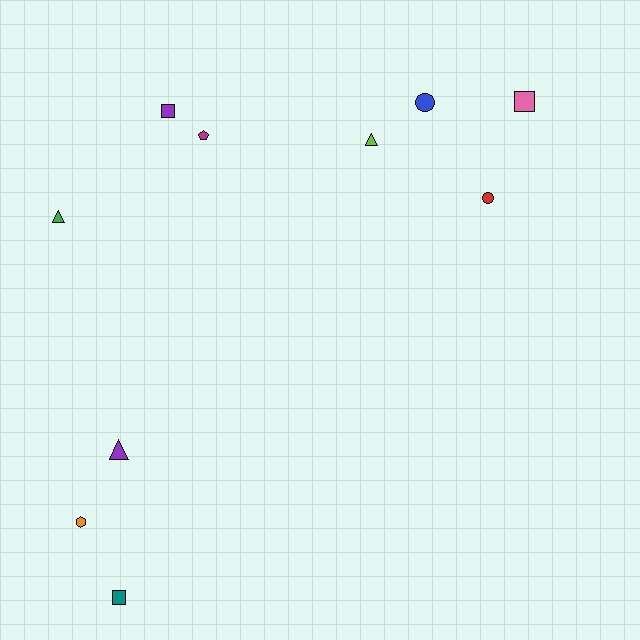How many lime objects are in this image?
There is 1 lime object.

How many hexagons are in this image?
There is 1 hexagon.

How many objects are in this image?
There are 10 objects.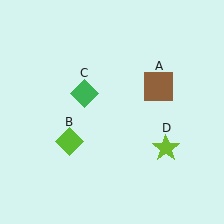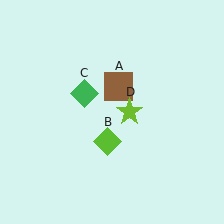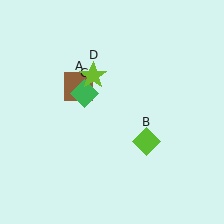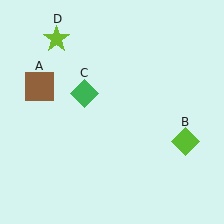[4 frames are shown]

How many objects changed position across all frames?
3 objects changed position: brown square (object A), lime diamond (object B), lime star (object D).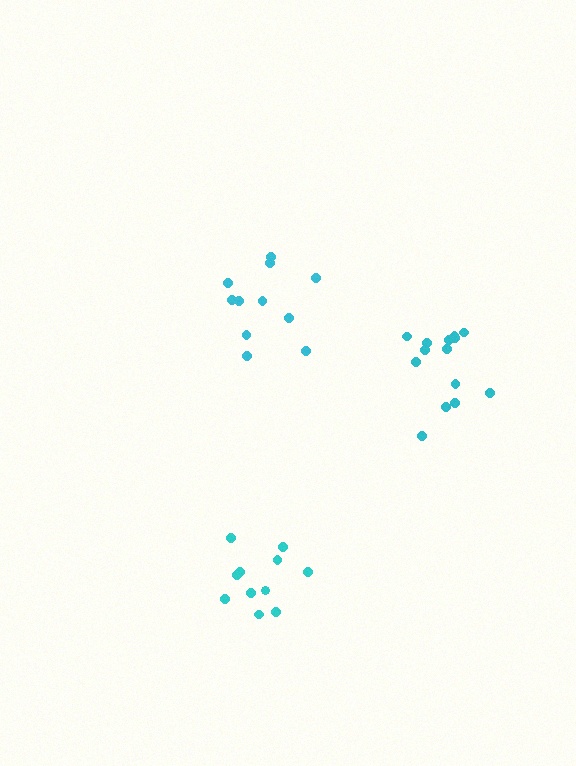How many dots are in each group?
Group 1: 14 dots, Group 2: 11 dots, Group 3: 11 dots (36 total).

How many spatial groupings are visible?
There are 3 spatial groupings.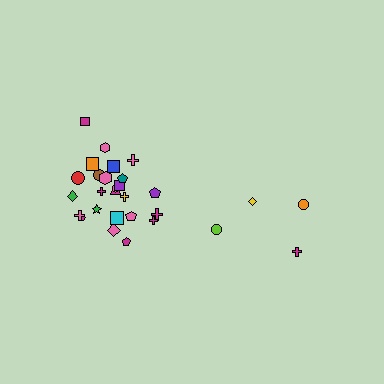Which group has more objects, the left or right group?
The left group.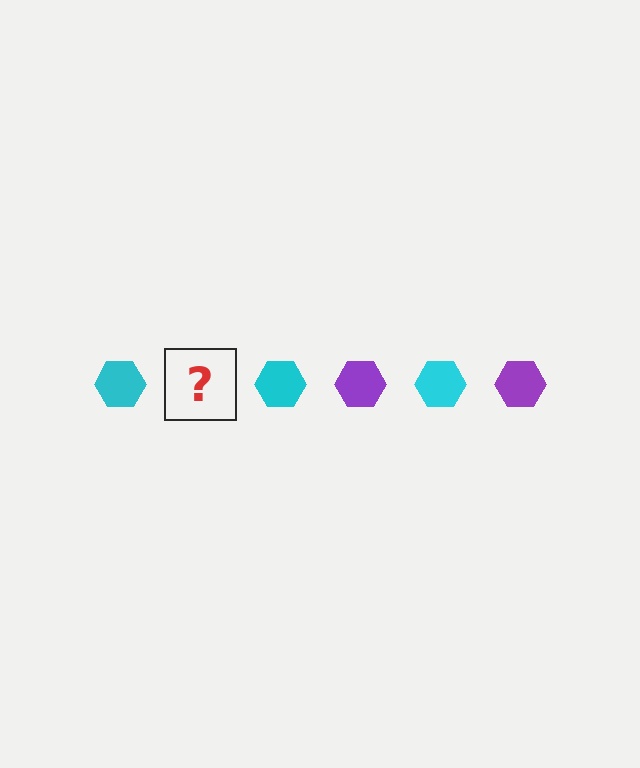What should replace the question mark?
The question mark should be replaced with a purple hexagon.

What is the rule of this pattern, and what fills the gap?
The rule is that the pattern cycles through cyan, purple hexagons. The gap should be filled with a purple hexagon.